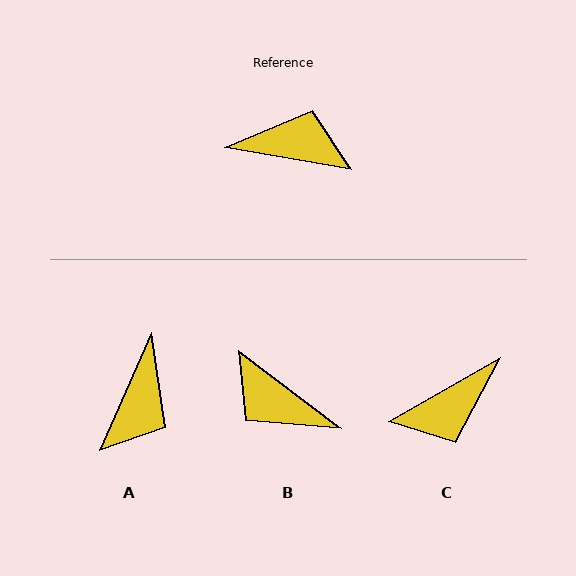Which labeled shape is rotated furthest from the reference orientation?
B, about 153 degrees away.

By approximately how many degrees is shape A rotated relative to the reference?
Approximately 104 degrees clockwise.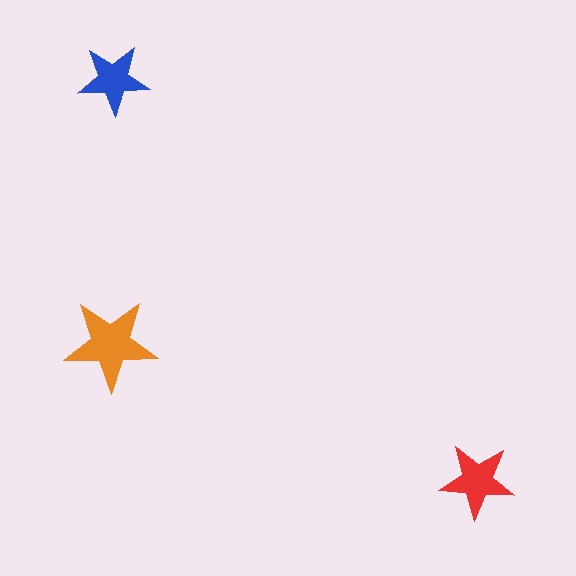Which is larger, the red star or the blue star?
The red one.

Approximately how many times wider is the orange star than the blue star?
About 1.5 times wider.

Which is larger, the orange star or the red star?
The orange one.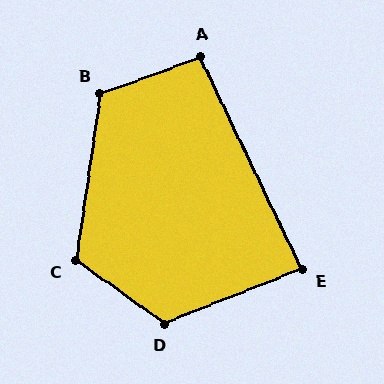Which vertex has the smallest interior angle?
E, at approximately 86 degrees.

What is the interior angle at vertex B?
Approximately 118 degrees (obtuse).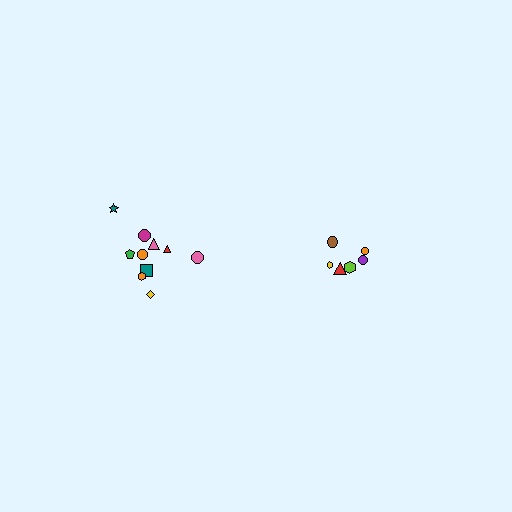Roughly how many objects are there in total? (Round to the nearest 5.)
Roughly 15 objects in total.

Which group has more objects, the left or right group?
The left group.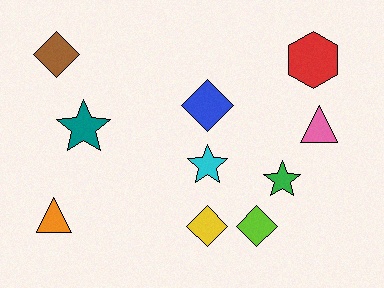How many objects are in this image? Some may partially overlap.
There are 10 objects.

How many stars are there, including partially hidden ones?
There are 3 stars.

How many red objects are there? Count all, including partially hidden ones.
There is 1 red object.